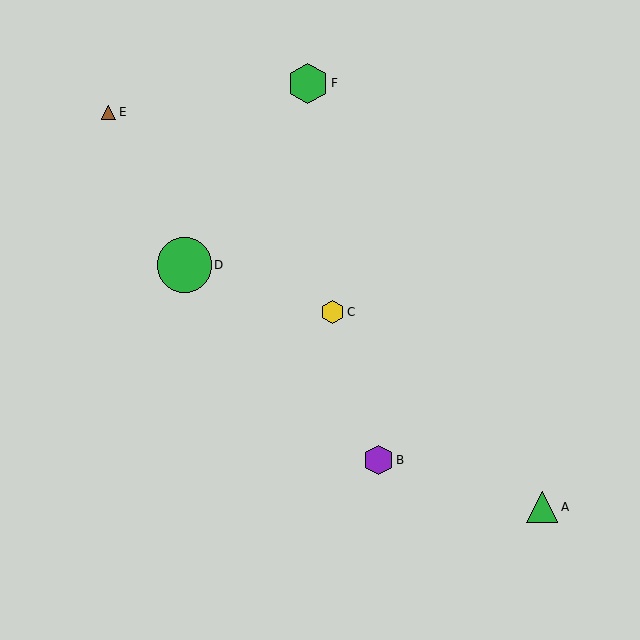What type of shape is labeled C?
Shape C is a yellow hexagon.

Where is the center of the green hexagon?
The center of the green hexagon is at (308, 83).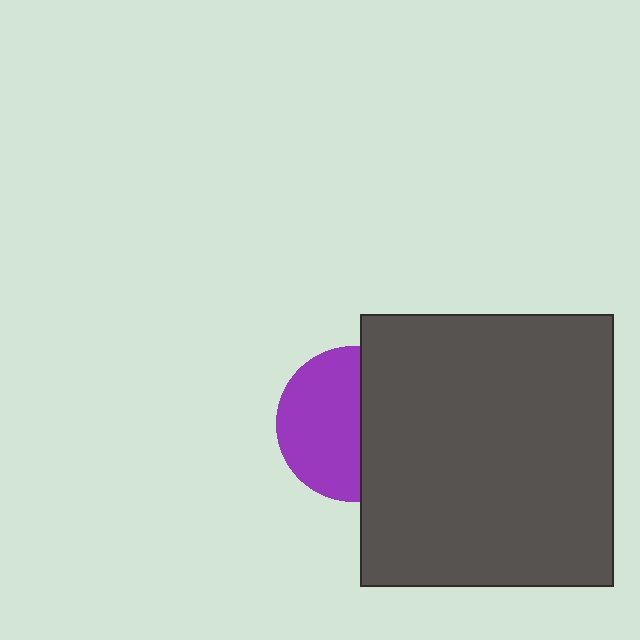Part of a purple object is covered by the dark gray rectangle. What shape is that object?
It is a circle.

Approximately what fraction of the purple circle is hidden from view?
Roughly 46% of the purple circle is hidden behind the dark gray rectangle.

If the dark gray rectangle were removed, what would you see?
You would see the complete purple circle.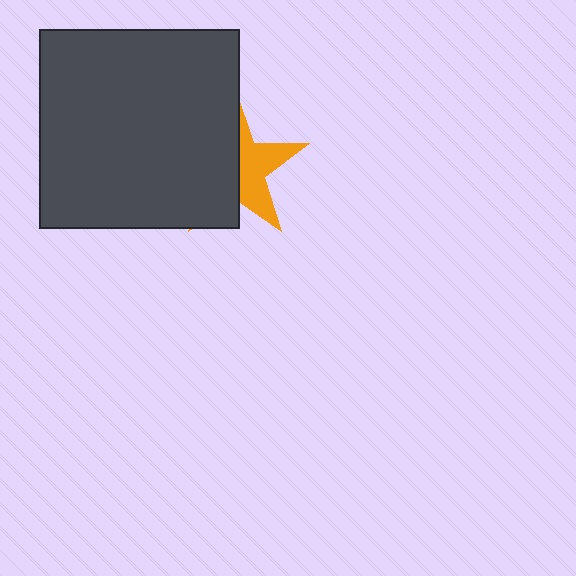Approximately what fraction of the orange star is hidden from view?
Roughly 56% of the orange star is hidden behind the dark gray square.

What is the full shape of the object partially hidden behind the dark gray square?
The partially hidden object is an orange star.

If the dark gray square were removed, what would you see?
You would see the complete orange star.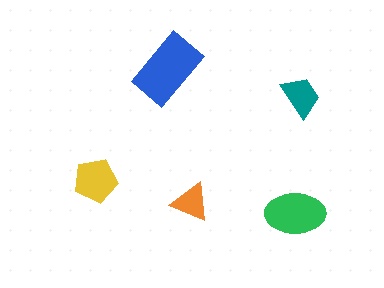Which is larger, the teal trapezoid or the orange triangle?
The teal trapezoid.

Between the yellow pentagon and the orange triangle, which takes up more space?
The yellow pentagon.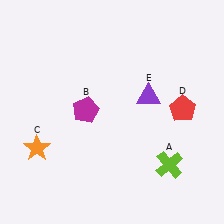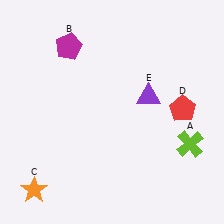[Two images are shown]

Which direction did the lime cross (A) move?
The lime cross (A) moved right.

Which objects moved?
The objects that moved are: the lime cross (A), the magenta pentagon (B), the orange star (C).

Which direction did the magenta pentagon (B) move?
The magenta pentagon (B) moved up.